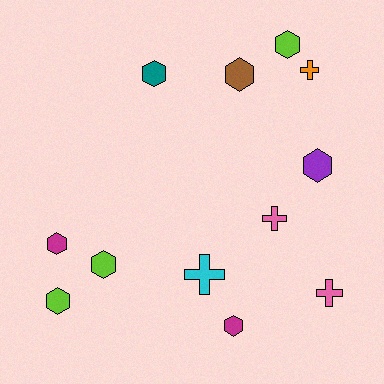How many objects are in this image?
There are 12 objects.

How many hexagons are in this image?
There are 8 hexagons.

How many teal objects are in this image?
There is 1 teal object.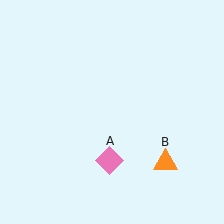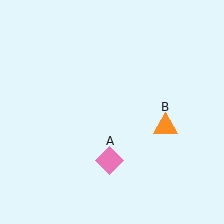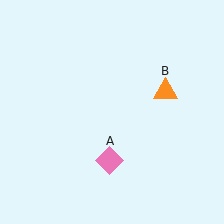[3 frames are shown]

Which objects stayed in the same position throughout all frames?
Pink diamond (object A) remained stationary.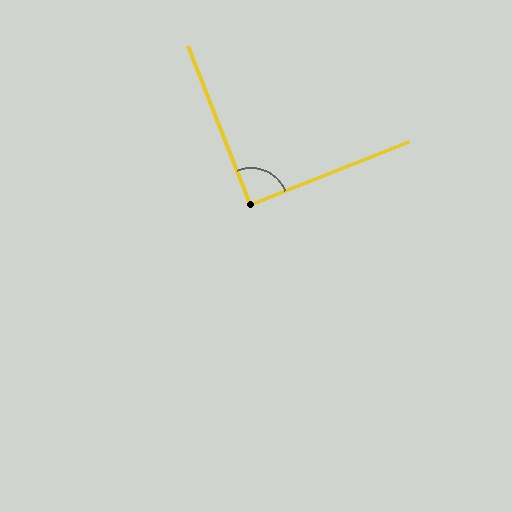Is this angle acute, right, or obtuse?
It is approximately a right angle.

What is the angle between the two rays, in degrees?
Approximately 90 degrees.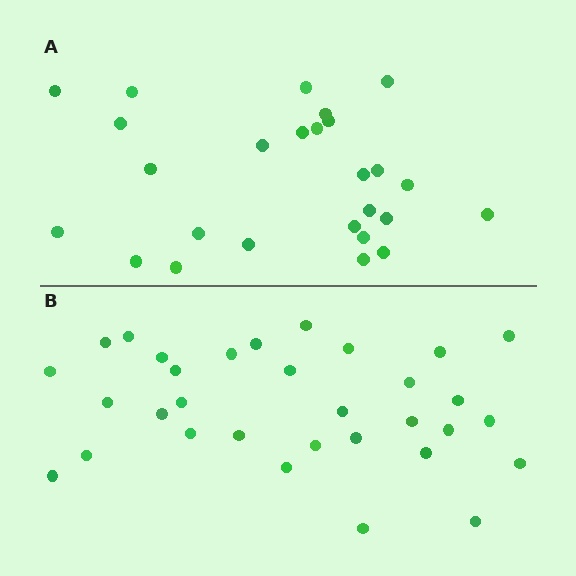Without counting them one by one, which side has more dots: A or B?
Region B (the bottom region) has more dots.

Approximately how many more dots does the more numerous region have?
Region B has about 6 more dots than region A.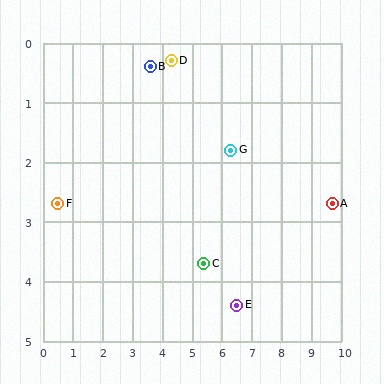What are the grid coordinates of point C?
Point C is at approximately (5.4, 3.7).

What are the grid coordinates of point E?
Point E is at approximately (6.5, 4.4).